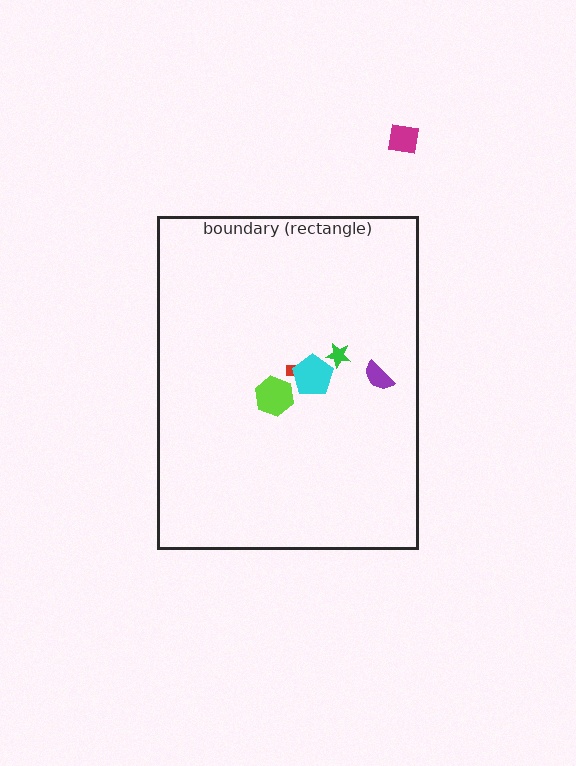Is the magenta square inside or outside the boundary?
Outside.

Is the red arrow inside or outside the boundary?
Inside.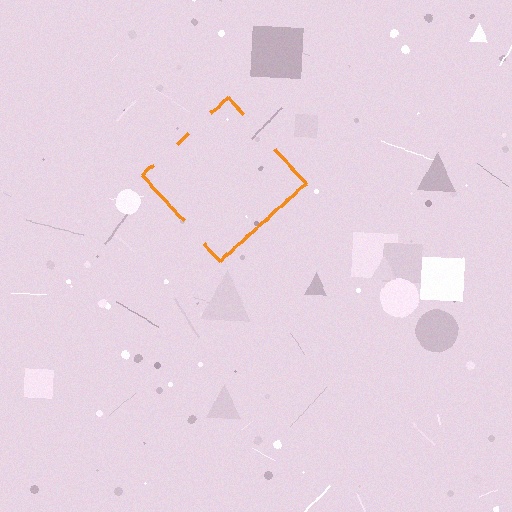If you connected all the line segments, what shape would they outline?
They would outline a diamond.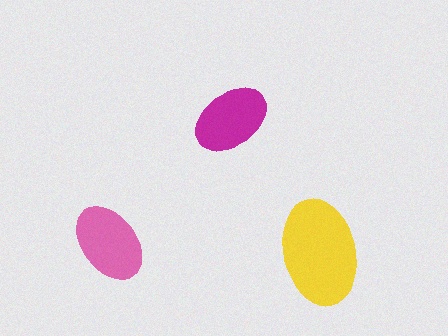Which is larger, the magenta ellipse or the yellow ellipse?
The yellow one.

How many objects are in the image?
There are 3 objects in the image.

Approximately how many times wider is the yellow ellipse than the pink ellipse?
About 1.5 times wider.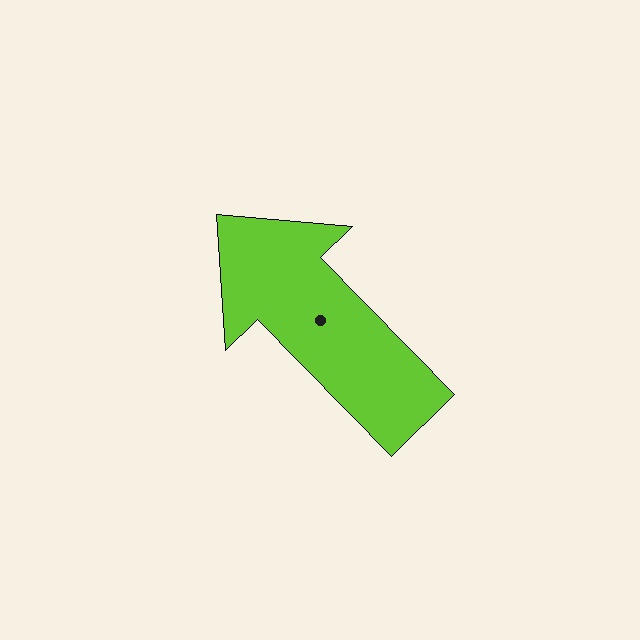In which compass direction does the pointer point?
Northwest.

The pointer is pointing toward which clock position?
Roughly 11 o'clock.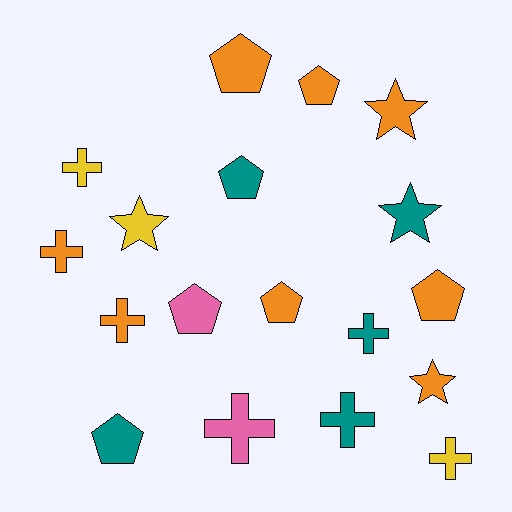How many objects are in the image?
There are 18 objects.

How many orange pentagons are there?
There are 4 orange pentagons.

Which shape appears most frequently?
Pentagon, with 7 objects.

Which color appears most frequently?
Orange, with 8 objects.